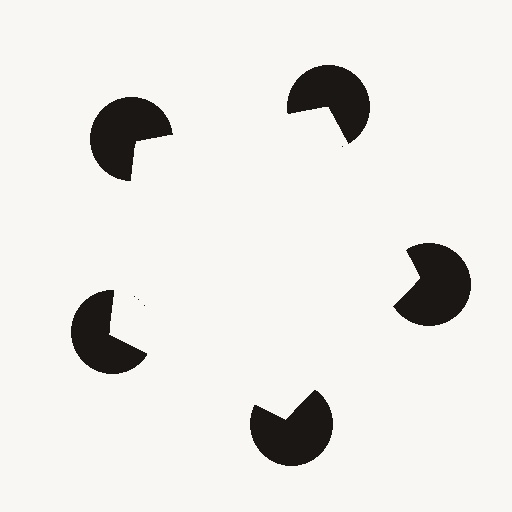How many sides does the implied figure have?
5 sides.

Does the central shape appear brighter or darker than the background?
It typically appears slightly brighter than the background, even though no actual brightness change is drawn.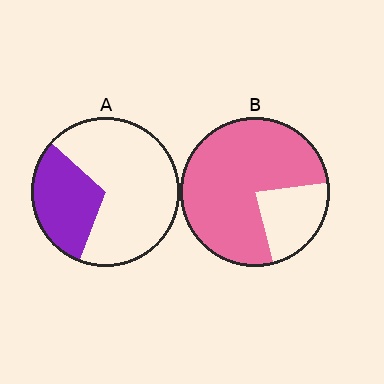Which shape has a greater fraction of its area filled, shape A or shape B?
Shape B.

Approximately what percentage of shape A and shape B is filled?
A is approximately 30% and B is approximately 75%.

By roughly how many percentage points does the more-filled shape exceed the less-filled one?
By roughly 45 percentage points (B over A).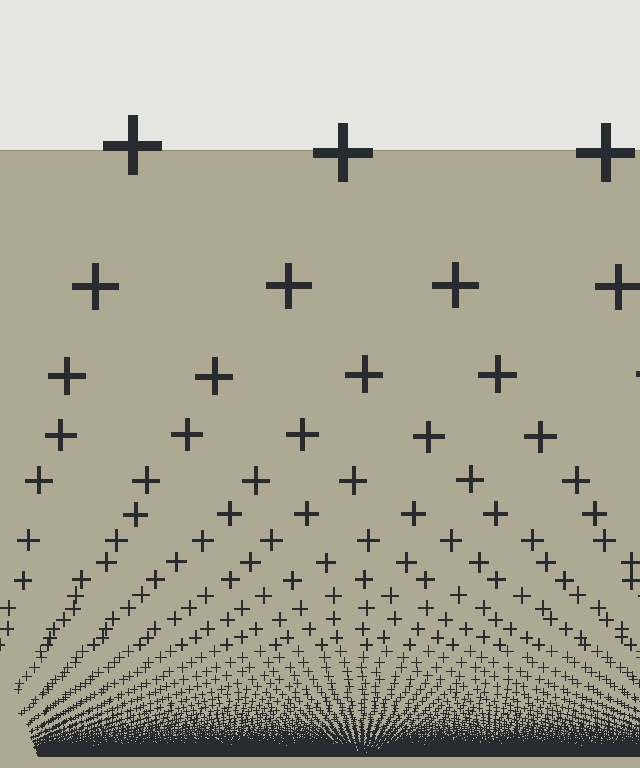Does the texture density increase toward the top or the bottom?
Density increases toward the bottom.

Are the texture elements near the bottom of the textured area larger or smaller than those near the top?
Smaller. The gradient is inverted — elements near the bottom are smaller and denser.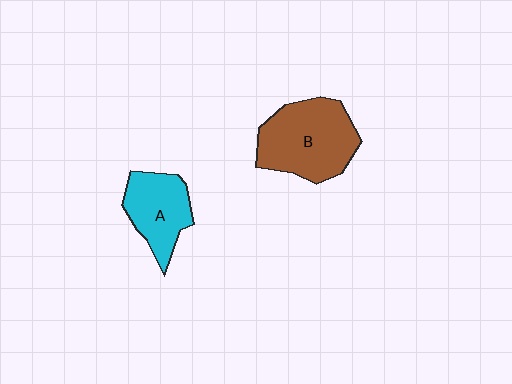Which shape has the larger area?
Shape B (brown).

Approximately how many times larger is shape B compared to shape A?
Approximately 1.5 times.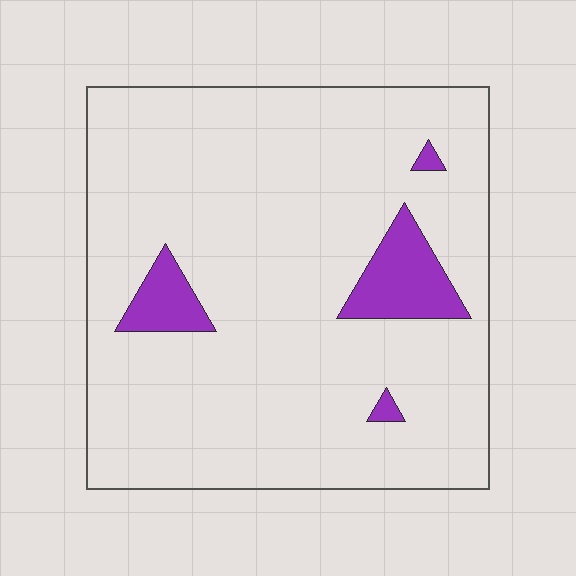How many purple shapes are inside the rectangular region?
4.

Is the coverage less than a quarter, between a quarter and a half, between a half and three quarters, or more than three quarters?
Less than a quarter.